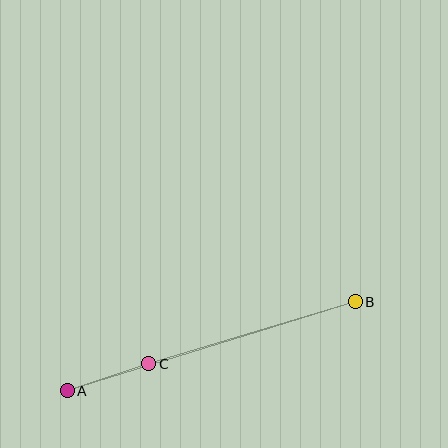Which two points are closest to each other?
Points A and C are closest to each other.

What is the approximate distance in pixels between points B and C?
The distance between B and C is approximately 216 pixels.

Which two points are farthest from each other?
Points A and B are farthest from each other.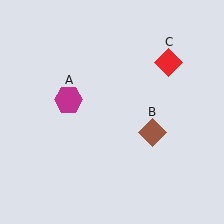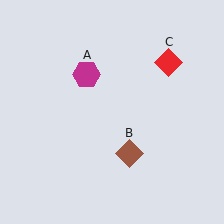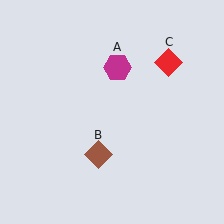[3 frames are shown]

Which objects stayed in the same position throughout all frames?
Red diamond (object C) remained stationary.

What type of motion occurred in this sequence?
The magenta hexagon (object A), brown diamond (object B) rotated clockwise around the center of the scene.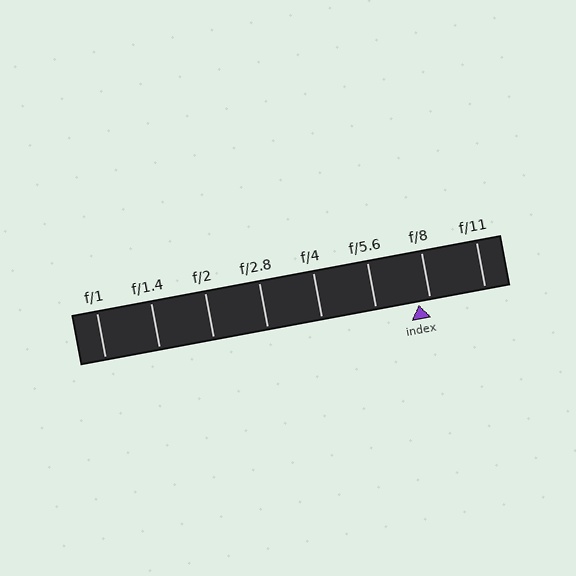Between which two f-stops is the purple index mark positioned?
The index mark is between f/5.6 and f/8.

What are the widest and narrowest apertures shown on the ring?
The widest aperture shown is f/1 and the narrowest is f/11.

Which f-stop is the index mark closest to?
The index mark is closest to f/8.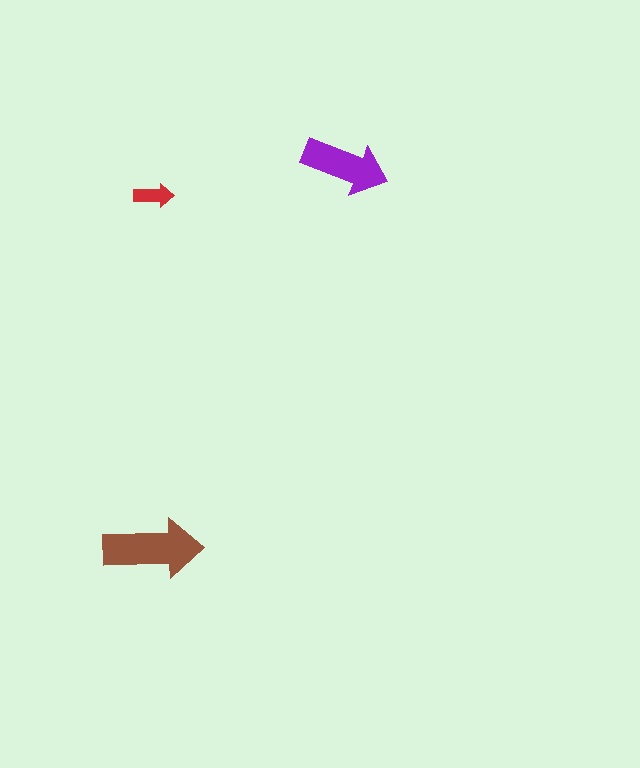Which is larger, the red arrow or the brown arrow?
The brown one.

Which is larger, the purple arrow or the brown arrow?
The brown one.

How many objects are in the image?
There are 3 objects in the image.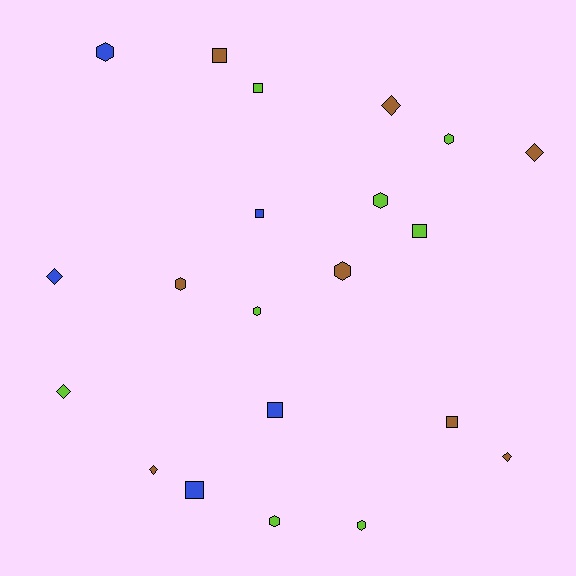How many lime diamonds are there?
There is 1 lime diamond.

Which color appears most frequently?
Lime, with 8 objects.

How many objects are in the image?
There are 21 objects.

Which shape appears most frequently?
Hexagon, with 8 objects.